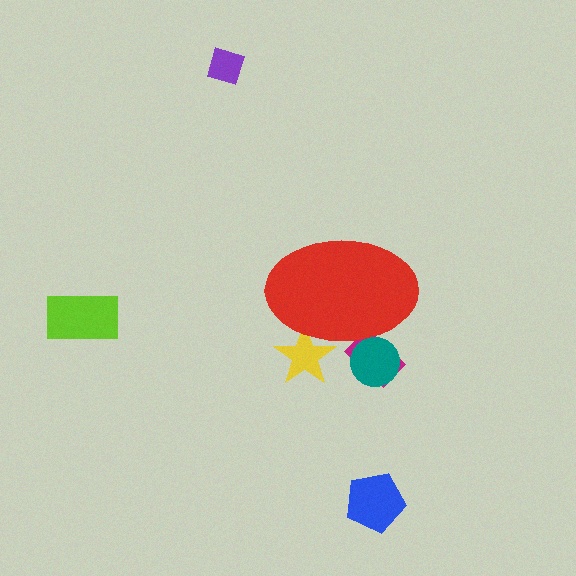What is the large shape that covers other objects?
A red ellipse.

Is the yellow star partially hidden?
Yes, the yellow star is partially hidden behind the red ellipse.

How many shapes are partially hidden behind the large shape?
3 shapes are partially hidden.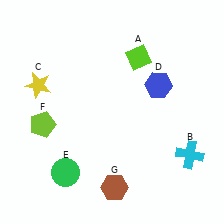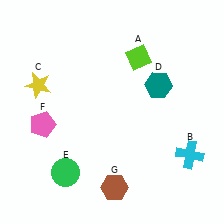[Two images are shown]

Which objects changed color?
D changed from blue to teal. F changed from lime to pink.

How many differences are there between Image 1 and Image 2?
There are 2 differences between the two images.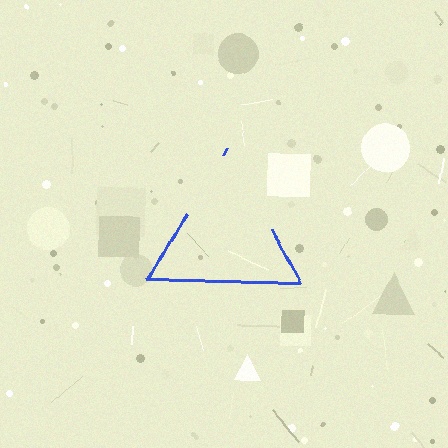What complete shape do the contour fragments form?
The contour fragments form a triangle.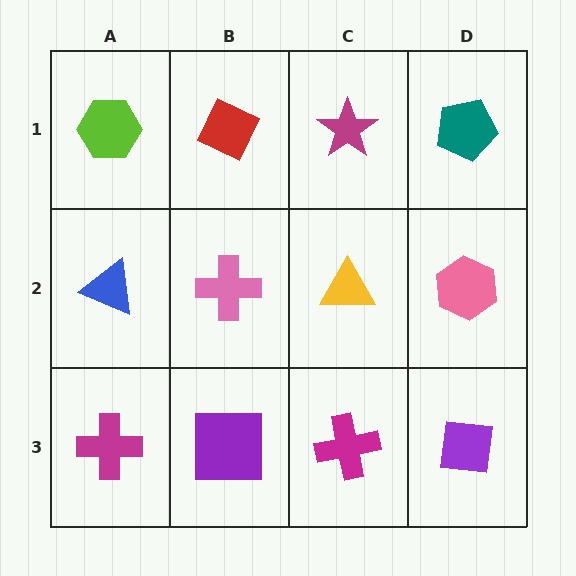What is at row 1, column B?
A red diamond.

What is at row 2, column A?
A blue triangle.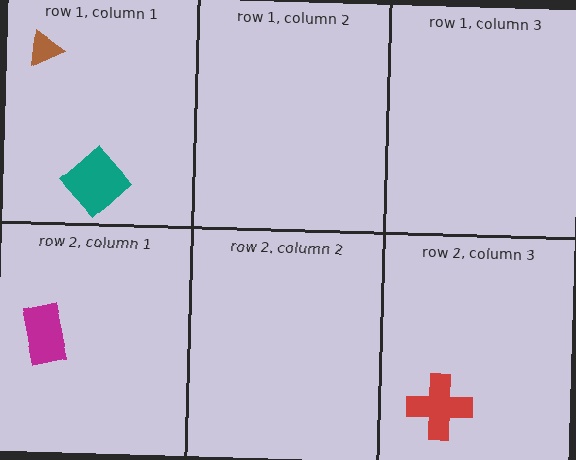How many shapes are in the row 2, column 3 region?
1.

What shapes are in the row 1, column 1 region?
The brown triangle, the teal diamond.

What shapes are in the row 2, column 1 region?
The magenta rectangle.